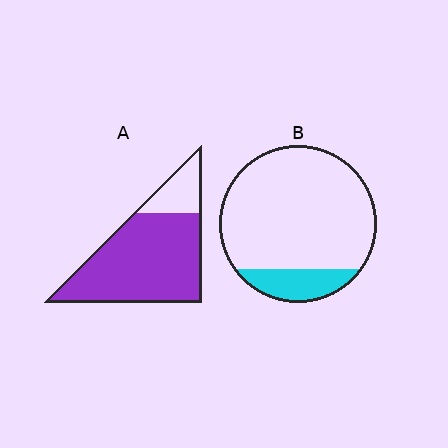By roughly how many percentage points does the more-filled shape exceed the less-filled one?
By roughly 65 percentage points (A over B).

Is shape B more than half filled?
No.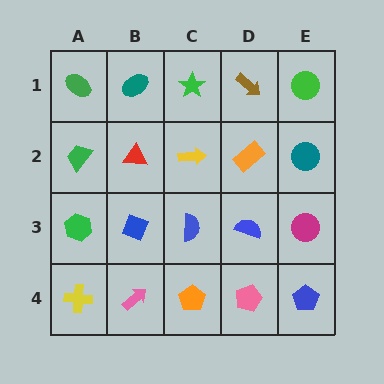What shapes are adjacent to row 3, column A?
A green trapezoid (row 2, column A), a yellow cross (row 4, column A), a blue diamond (row 3, column B).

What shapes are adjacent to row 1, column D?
An orange rectangle (row 2, column D), a green star (row 1, column C), a green circle (row 1, column E).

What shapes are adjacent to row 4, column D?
A blue semicircle (row 3, column D), an orange pentagon (row 4, column C), a blue pentagon (row 4, column E).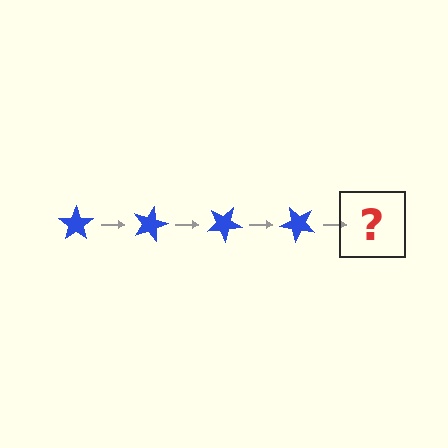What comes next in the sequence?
The next element should be a blue star rotated 60 degrees.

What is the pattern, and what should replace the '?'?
The pattern is that the star rotates 15 degrees each step. The '?' should be a blue star rotated 60 degrees.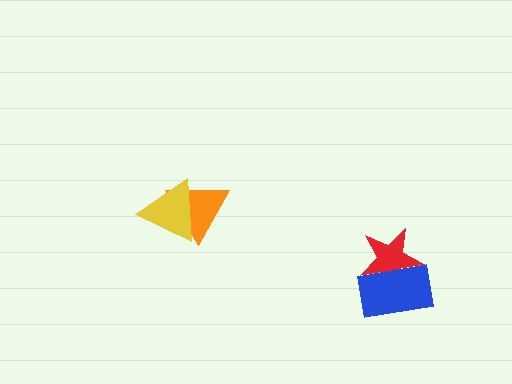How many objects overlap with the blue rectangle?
1 object overlaps with the blue rectangle.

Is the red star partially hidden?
Yes, it is partially covered by another shape.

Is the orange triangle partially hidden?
Yes, it is partially covered by another shape.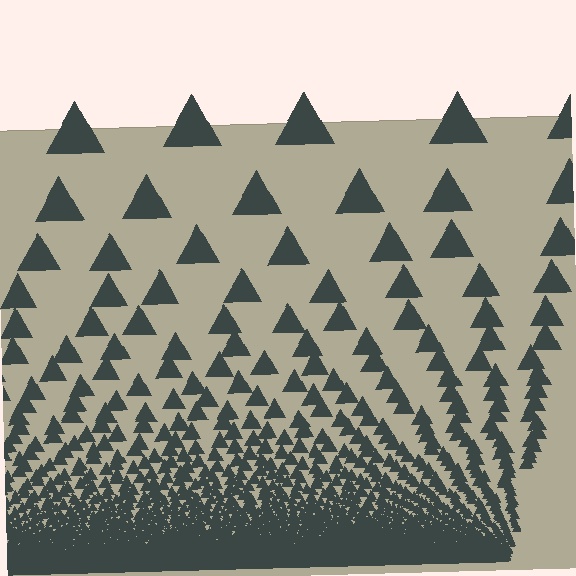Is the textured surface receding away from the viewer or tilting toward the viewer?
The surface appears to tilt toward the viewer. Texture elements get larger and sparser toward the top.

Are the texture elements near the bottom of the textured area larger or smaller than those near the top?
Smaller. The gradient is inverted — elements near the bottom are smaller and denser.